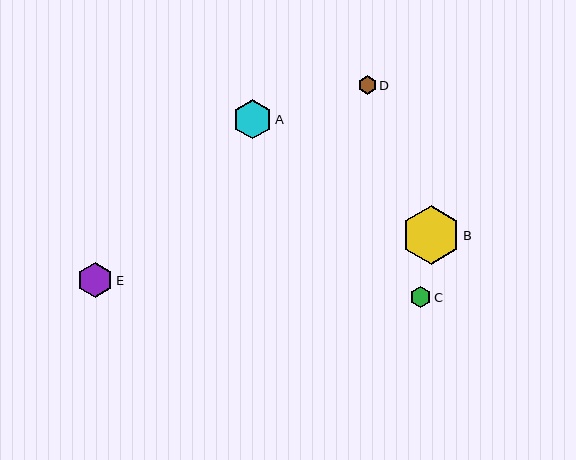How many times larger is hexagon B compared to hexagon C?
Hexagon B is approximately 2.8 times the size of hexagon C.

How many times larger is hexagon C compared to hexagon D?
Hexagon C is approximately 1.2 times the size of hexagon D.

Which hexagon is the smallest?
Hexagon D is the smallest with a size of approximately 18 pixels.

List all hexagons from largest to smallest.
From largest to smallest: B, A, E, C, D.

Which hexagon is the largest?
Hexagon B is the largest with a size of approximately 59 pixels.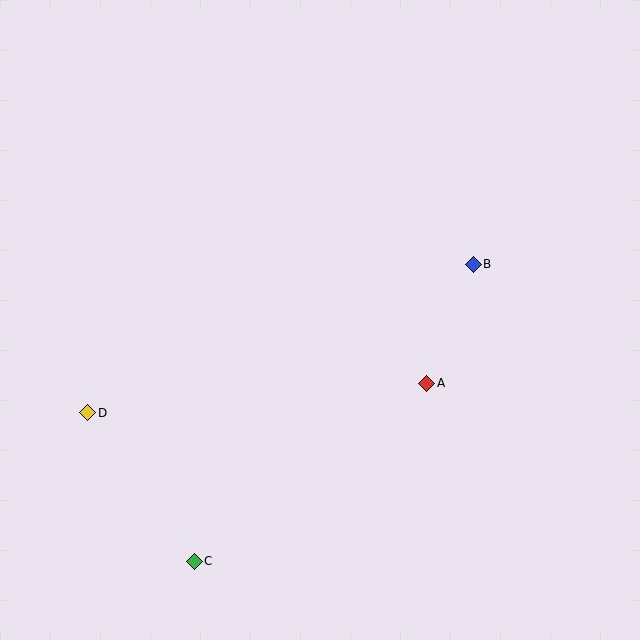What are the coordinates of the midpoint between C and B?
The midpoint between C and B is at (334, 413).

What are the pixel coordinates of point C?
Point C is at (194, 561).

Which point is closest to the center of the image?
Point A at (427, 383) is closest to the center.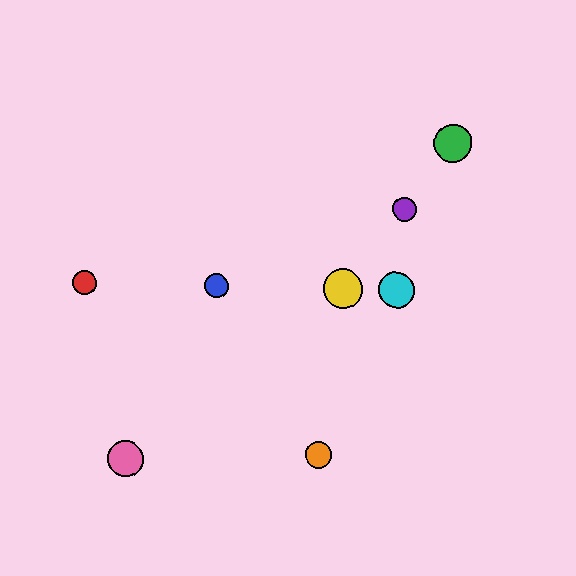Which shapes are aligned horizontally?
The red circle, the blue circle, the yellow circle, the cyan circle are aligned horizontally.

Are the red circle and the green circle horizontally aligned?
No, the red circle is at y≈283 and the green circle is at y≈143.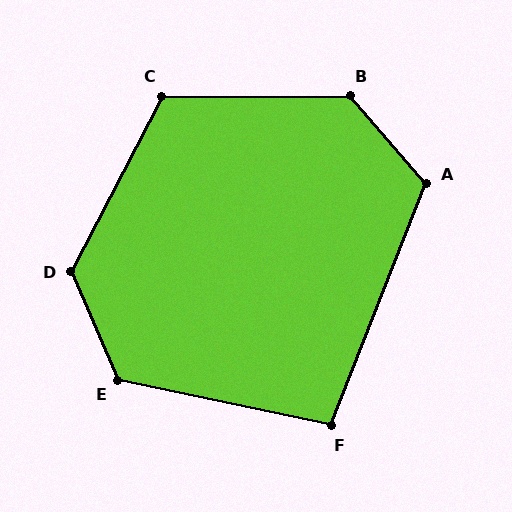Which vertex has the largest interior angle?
B, at approximately 131 degrees.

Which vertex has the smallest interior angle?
F, at approximately 99 degrees.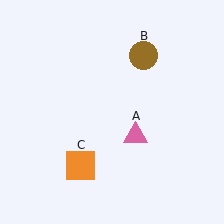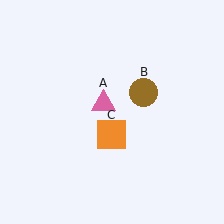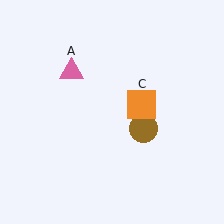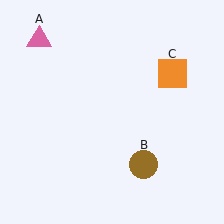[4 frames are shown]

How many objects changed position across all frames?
3 objects changed position: pink triangle (object A), brown circle (object B), orange square (object C).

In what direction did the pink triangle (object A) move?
The pink triangle (object A) moved up and to the left.